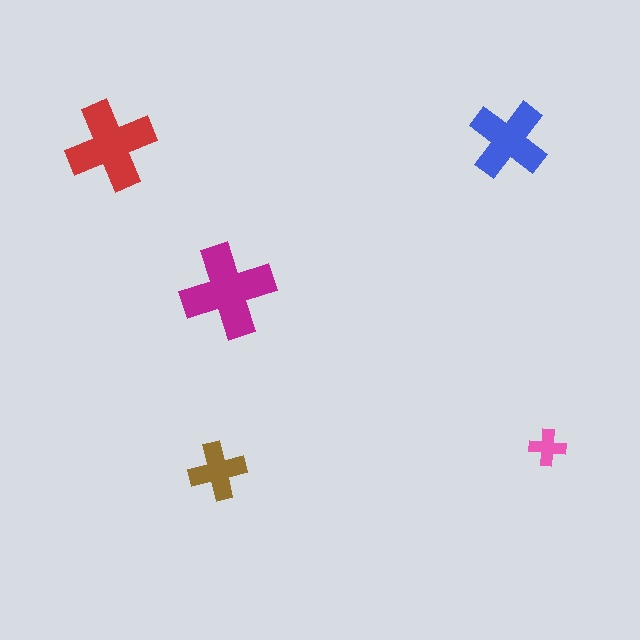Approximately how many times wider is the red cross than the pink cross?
About 2.5 times wider.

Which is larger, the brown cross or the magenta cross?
The magenta one.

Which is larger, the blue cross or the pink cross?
The blue one.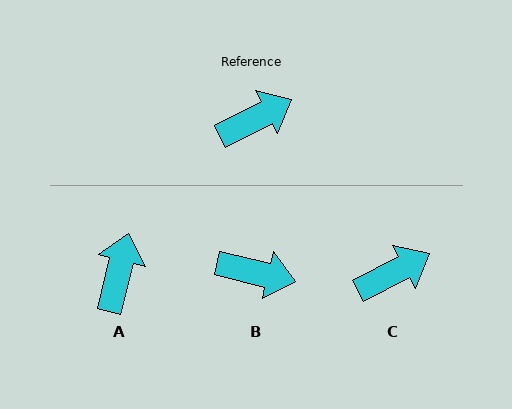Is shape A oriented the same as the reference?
No, it is off by about 49 degrees.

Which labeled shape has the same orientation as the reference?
C.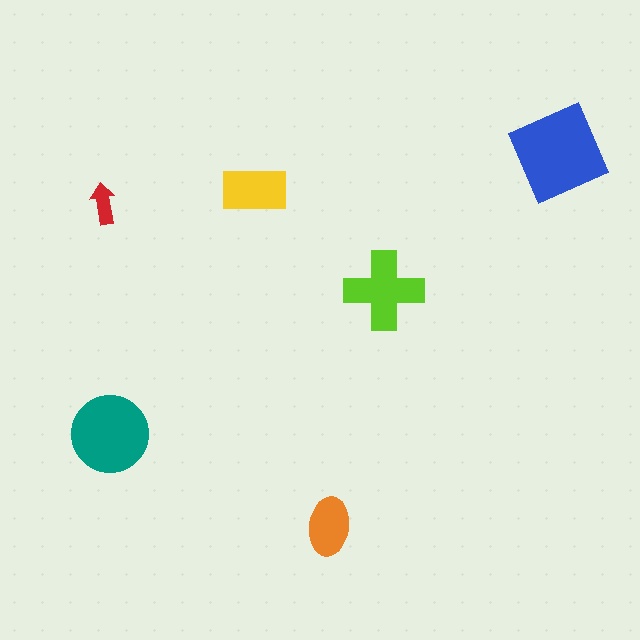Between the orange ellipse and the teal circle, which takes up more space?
The teal circle.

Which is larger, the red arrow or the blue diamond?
The blue diamond.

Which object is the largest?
The blue diamond.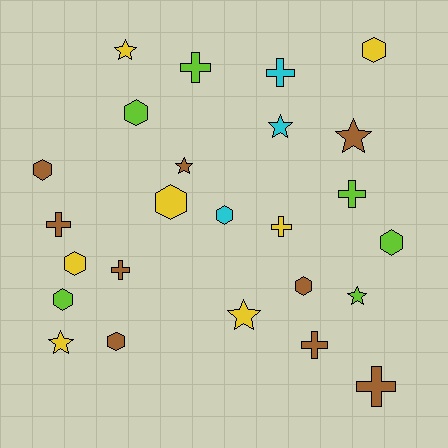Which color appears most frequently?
Brown, with 9 objects.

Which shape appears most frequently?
Hexagon, with 10 objects.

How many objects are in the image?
There are 25 objects.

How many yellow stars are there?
There are 3 yellow stars.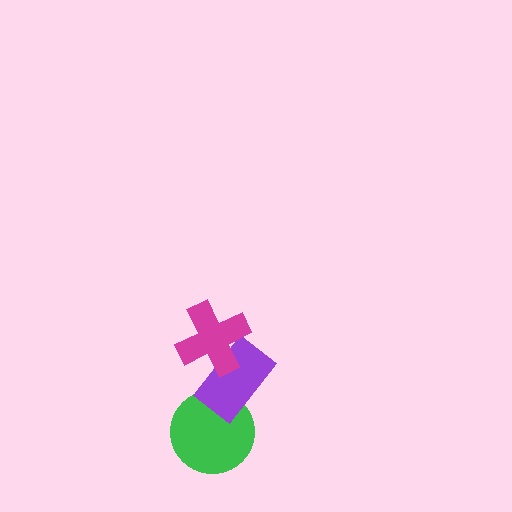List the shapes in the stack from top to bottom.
From top to bottom: the magenta cross, the purple rectangle, the green circle.